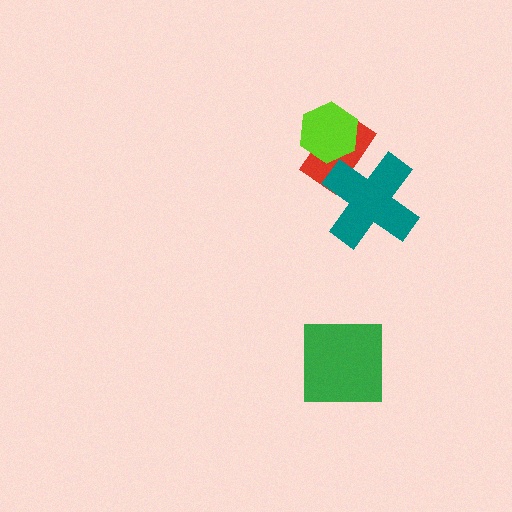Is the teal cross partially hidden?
No, no other shape covers it.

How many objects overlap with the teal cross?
1 object overlaps with the teal cross.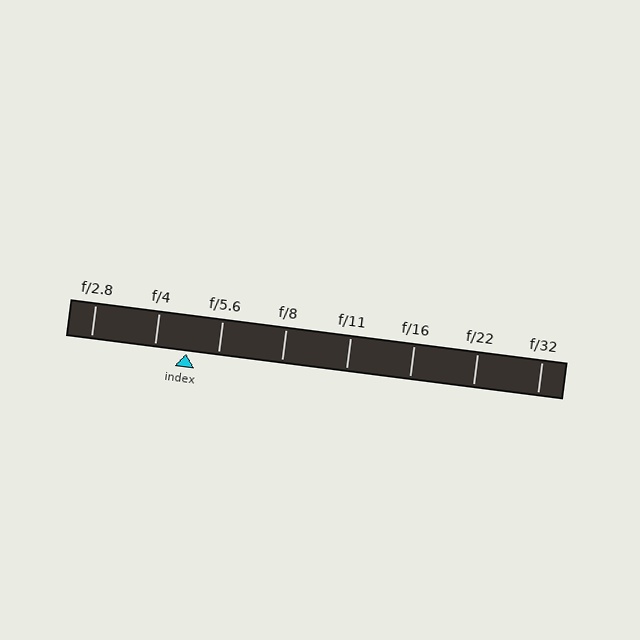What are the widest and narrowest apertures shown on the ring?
The widest aperture shown is f/2.8 and the narrowest is f/32.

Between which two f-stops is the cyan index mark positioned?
The index mark is between f/4 and f/5.6.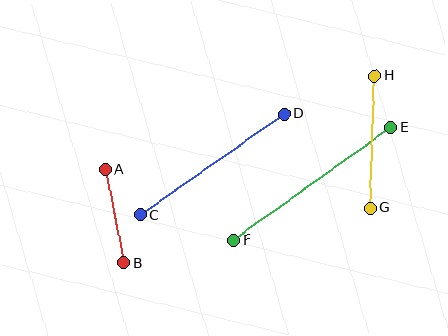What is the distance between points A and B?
The distance is approximately 95 pixels.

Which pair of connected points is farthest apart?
Points E and F are farthest apart.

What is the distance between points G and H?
The distance is approximately 132 pixels.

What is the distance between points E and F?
The distance is approximately 194 pixels.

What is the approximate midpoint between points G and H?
The midpoint is at approximately (372, 142) pixels.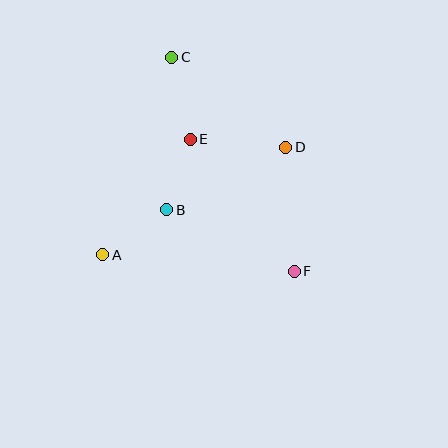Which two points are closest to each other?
Points B and E are closest to each other.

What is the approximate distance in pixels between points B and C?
The distance between B and C is approximately 152 pixels.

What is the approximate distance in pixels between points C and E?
The distance between C and E is approximately 84 pixels.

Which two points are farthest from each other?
Points C and F are farthest from each other.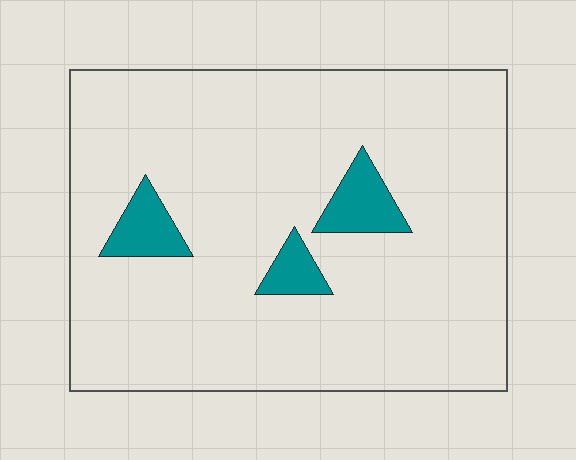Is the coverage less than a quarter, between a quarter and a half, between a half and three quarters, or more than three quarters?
Less than a quarter.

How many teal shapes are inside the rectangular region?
3.